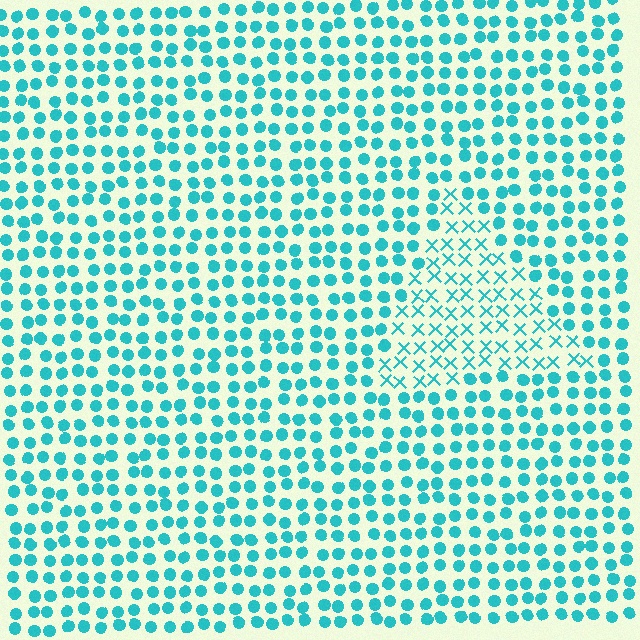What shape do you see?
I see a triangle.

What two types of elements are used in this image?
The image uses X marks inside the triangle region and circles outside it.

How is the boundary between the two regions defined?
The boundary is defined by a change in element shape: X marks inside vs. circles outside. All elements share the same color and spacing.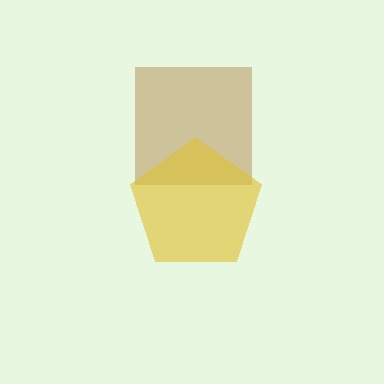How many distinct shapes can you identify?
There are 2 distinct shapes: a brown square, a yellow pentagon.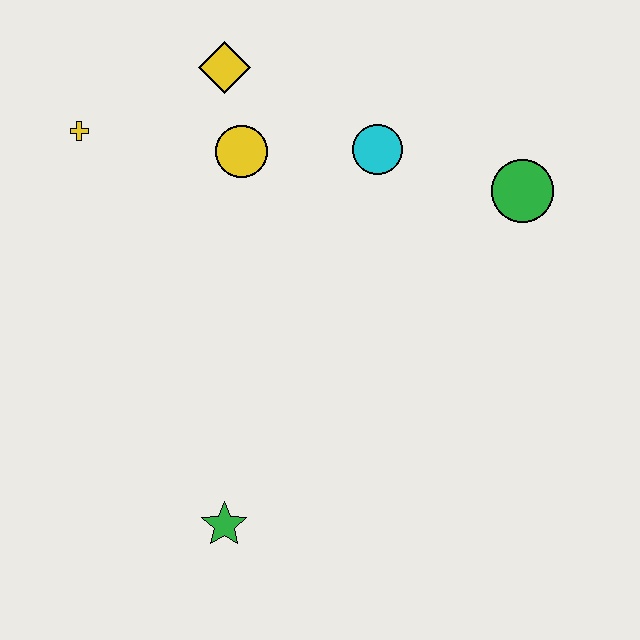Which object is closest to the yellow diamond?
The yellow circle is closest to the yellow diamond.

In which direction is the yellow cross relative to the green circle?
The yellow cross is to the left of the green circle.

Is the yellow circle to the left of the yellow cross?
No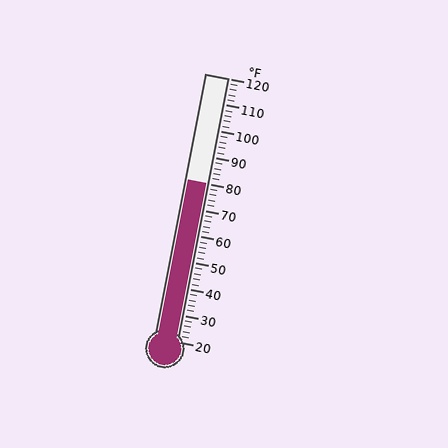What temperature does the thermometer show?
The thermometer shows approximately 80°F.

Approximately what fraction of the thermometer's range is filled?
The thermometer is filled to approximately 60% of its range.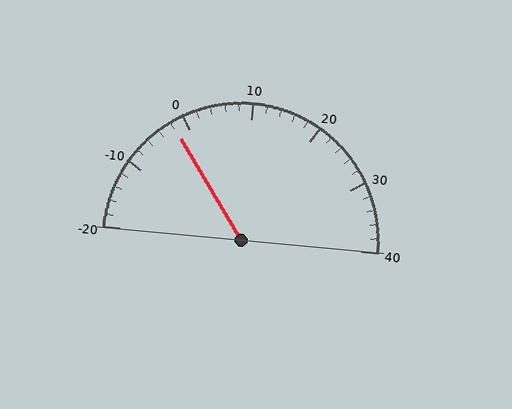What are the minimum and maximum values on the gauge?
The gauge ranges from -20 to 40.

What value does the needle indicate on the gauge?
The needle indicates approximately -2.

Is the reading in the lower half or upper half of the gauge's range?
The reading is in the lower half of the range (-20 to 40).